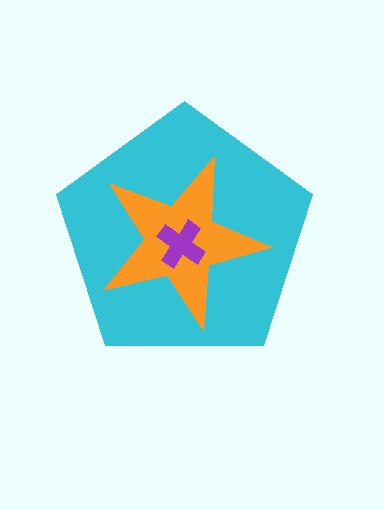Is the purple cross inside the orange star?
Yes.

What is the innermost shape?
The purple cross.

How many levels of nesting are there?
3.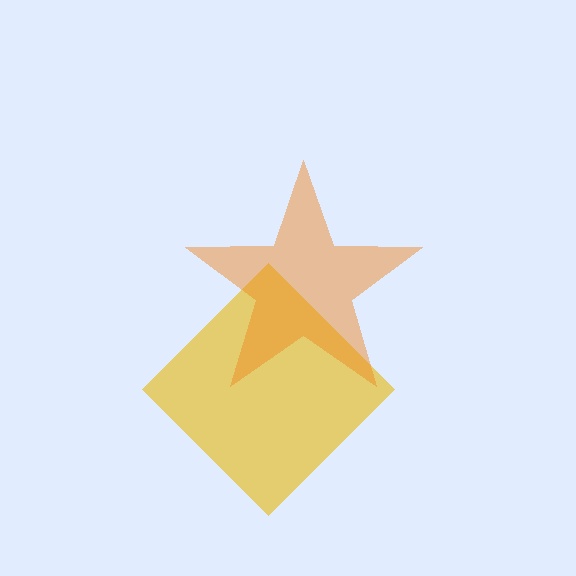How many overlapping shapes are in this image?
There are 2 overlapping shapes in the image.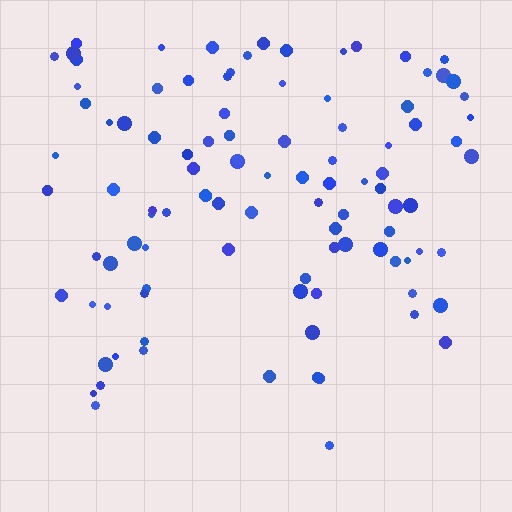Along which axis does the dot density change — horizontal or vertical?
Vertical.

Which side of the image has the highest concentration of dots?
The top.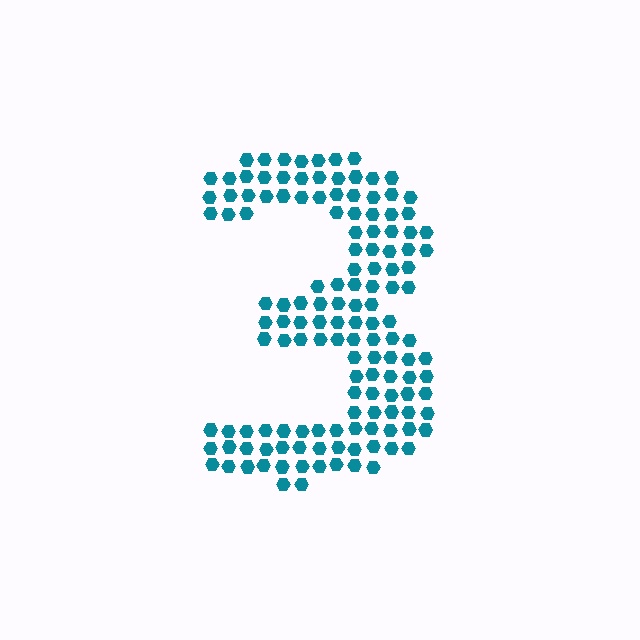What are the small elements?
The small elements are hexagons.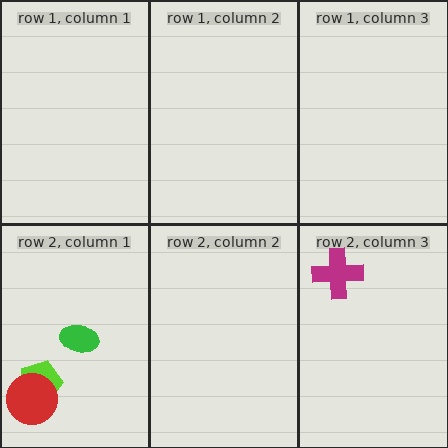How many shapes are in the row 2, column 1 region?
3.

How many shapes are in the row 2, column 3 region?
1.